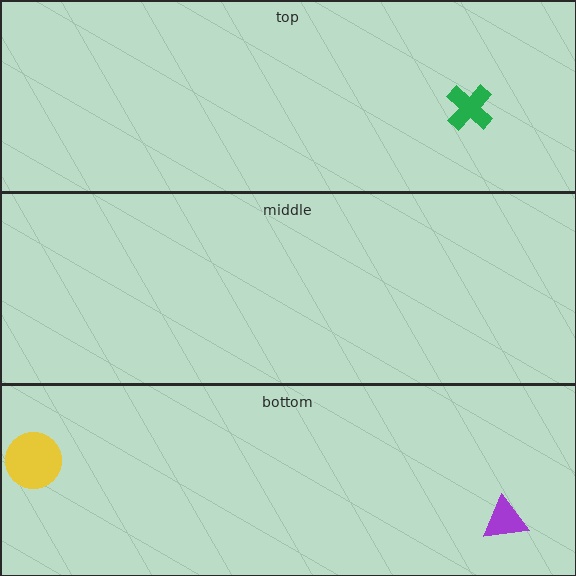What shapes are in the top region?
The green cross.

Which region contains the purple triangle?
The bottom region.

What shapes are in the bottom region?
The yellow circle, the purple triangle.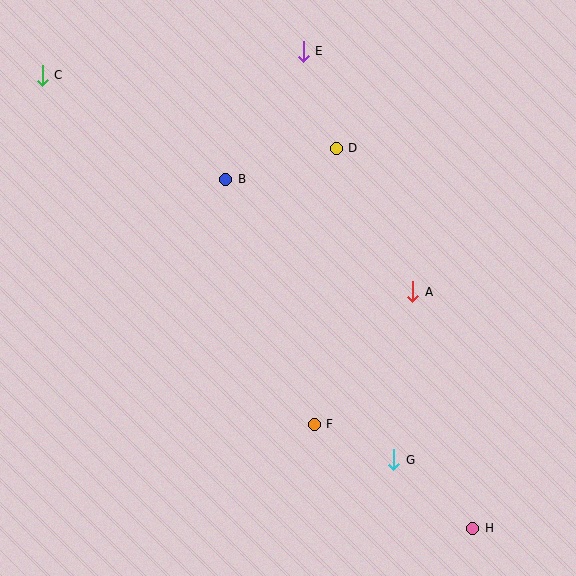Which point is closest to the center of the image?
Point A at (413, 292) is closest to the center.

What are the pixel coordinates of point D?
Point D is at (336, 148).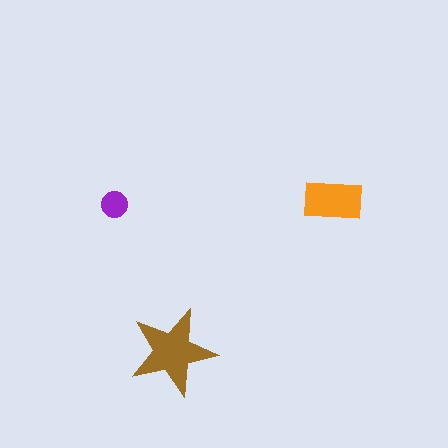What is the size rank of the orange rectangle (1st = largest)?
2nd.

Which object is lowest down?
The brown star is bottommost.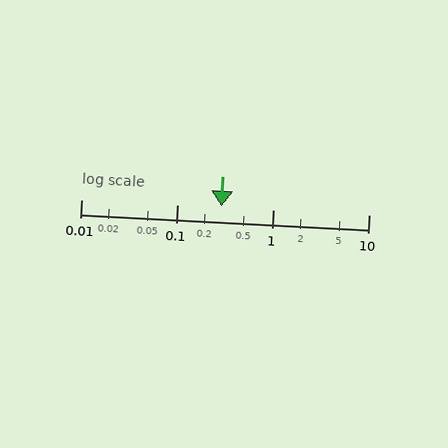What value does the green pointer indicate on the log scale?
The pointer indicates approximately 0.29.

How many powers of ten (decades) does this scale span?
The scale spans 3 decades, from 0.01 to 10.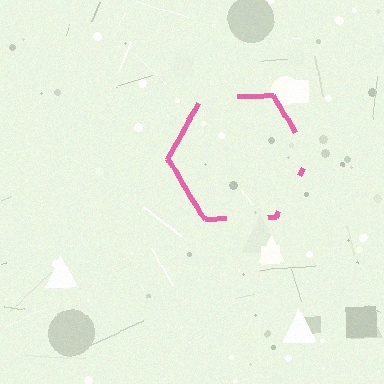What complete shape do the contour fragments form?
The contour fragments form a hexagon.